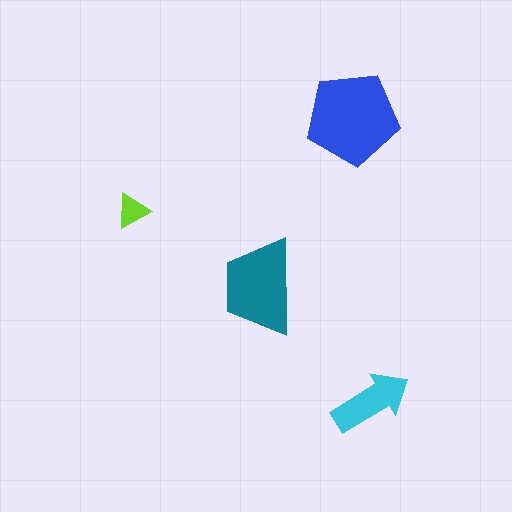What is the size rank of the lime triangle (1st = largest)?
4th.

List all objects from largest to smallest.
The blue pentagon, the teal trapezoid, the cyan arrow, the lime triangle.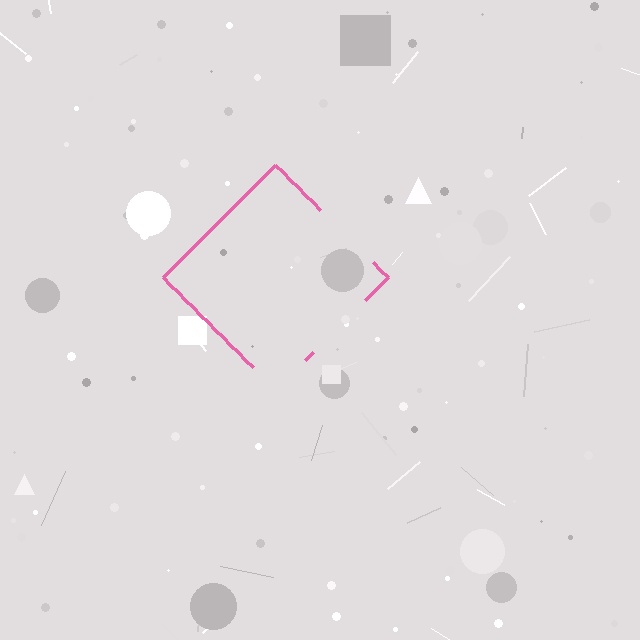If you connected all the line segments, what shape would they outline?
They would outline a diamond.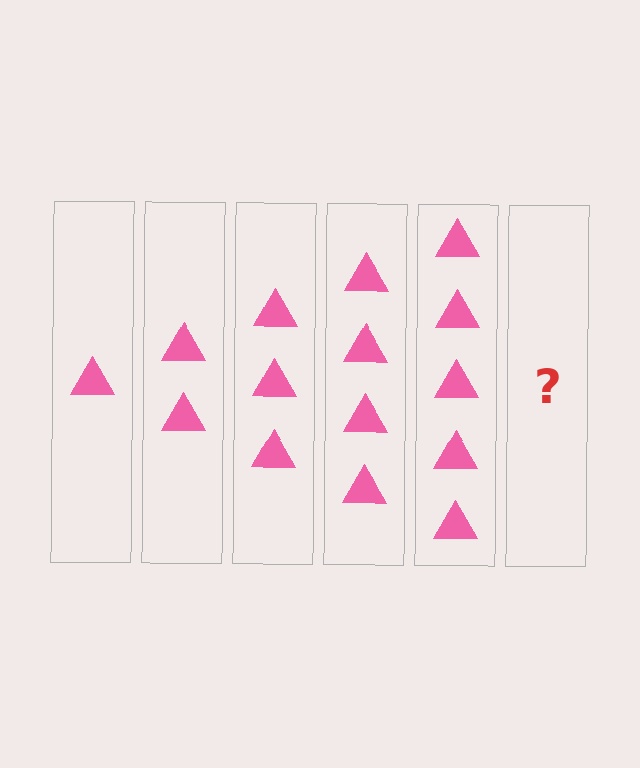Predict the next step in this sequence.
The next step is 6 triangles.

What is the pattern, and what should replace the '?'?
The pattern is that each step adds one more triangle. The '?' should be 6 triangles.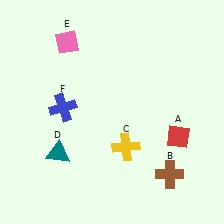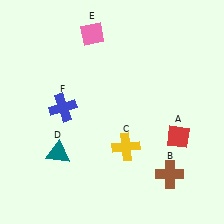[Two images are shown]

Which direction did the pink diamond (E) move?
The pink diamond (E) moved right.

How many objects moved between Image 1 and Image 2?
1 object moved between the two images.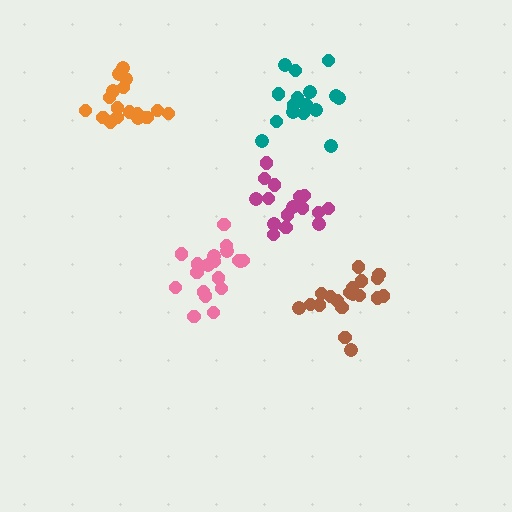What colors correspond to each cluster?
The clusters are colored: pink, brown, magenta, teal, orange.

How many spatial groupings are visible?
There are 5 spatial groupings.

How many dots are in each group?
Group 1: 19 dots, Group 2: 19 dots, Group 3: 16 dots, Group 4: 17 dots, Group 5: 17 dots (88 total).